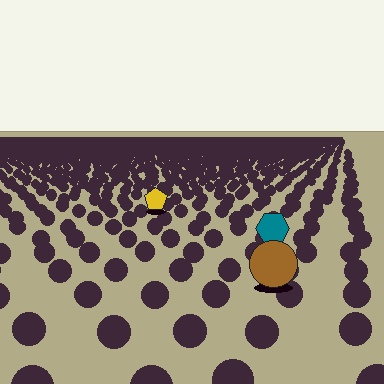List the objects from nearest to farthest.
From nearest to farthest: the brown circle, the teal hexagon, the yellow pentagon.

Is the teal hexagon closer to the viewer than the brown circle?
No. The brown circle is closer — you can tell from the texture gradient: the ground texture is coarser near it.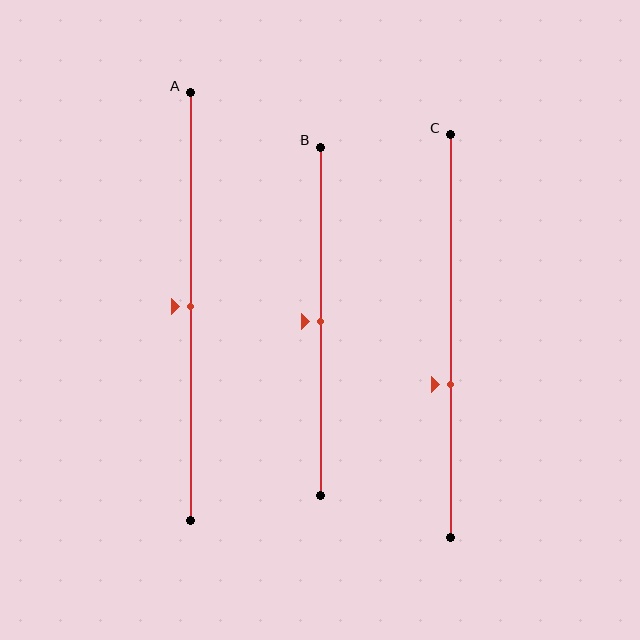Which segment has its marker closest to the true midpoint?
Segment A has its marker closest to the true midpoint.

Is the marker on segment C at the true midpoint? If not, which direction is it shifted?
No, the marker on segment C is shifted downward by about 12% of the segment length.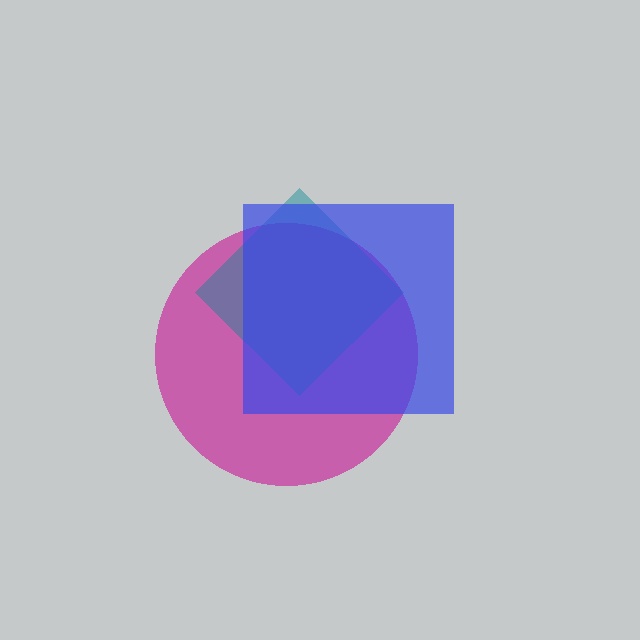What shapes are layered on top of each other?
The layered shapes are: a magenta circle, a teal diamond, a blue square.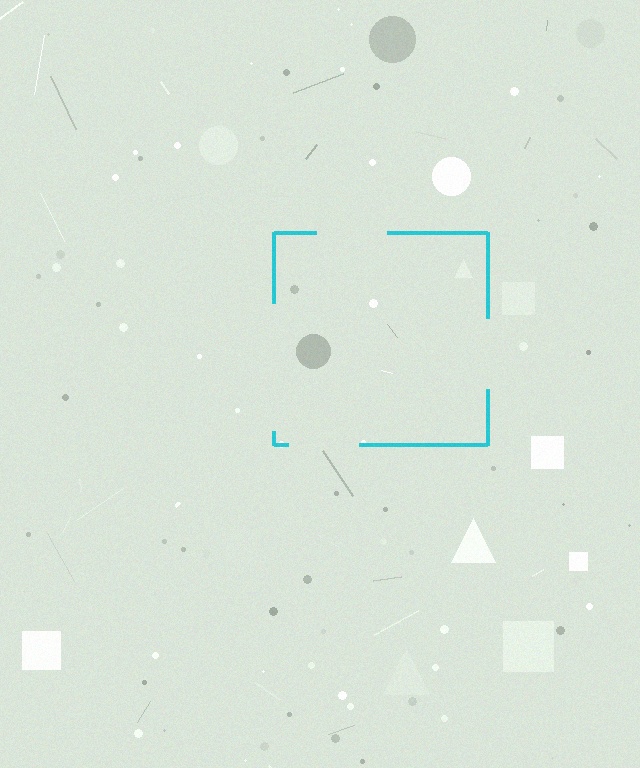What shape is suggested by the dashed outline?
The dashed outline suggests a square.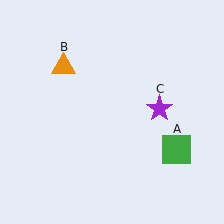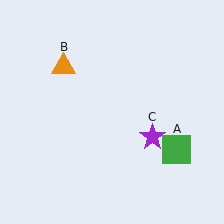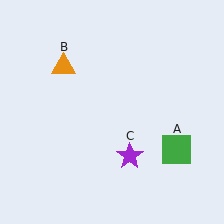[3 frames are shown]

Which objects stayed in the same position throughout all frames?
Green square (object A) and orange triangle (object B) remained stationary.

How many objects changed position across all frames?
1 object changed position: purple star (object C).